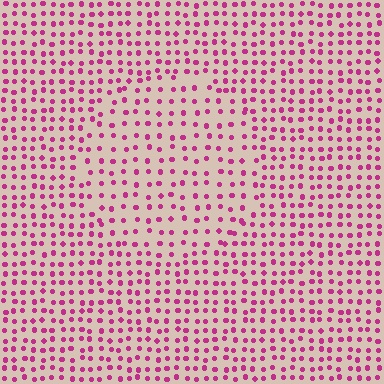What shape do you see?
I see a circle.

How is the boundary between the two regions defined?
The boundary is defined by a change in element density (approximately 1.5x ratio). All elements are the same color, size, and shape.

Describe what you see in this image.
The image contains small magenta elements arranged at two different densities. A circle-shaped region is visible where the elements are less densely packed than the surrounding area.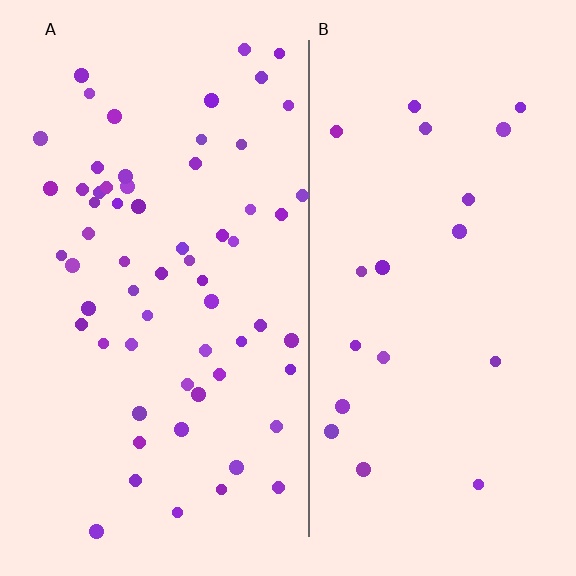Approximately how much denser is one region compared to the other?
Approximately 3.2× — region A over region B.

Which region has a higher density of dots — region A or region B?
A (the left).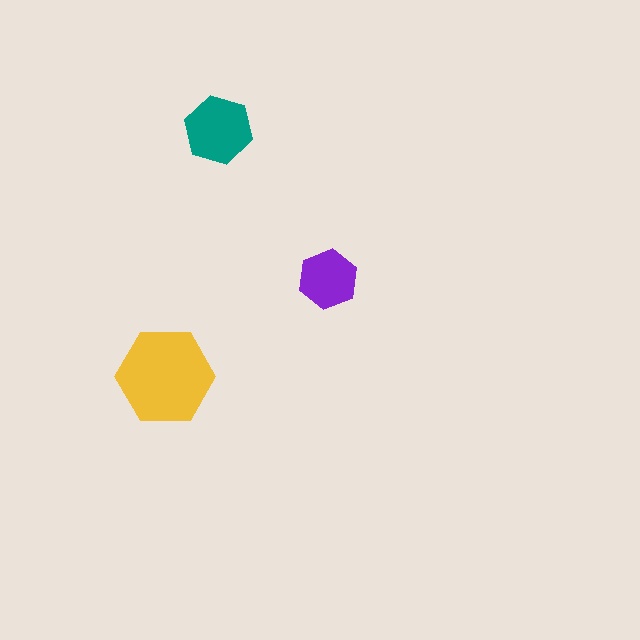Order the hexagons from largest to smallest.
the yellow one, the teal one, the purple one.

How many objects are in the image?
There are 3 objects in the image.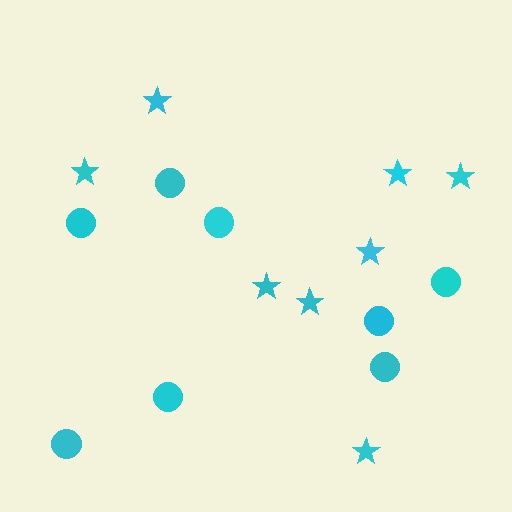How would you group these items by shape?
There are 2 groups: one group of stars (8) and one group of circles (8).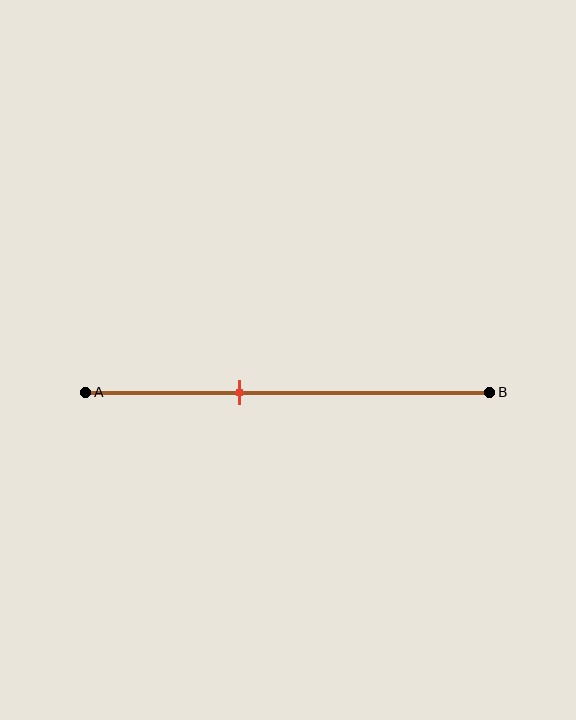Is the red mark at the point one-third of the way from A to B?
No, the mark is at about 40% from A, not at the 33% one-third point.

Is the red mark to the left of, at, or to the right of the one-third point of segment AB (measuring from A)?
The red mark is to the right of the one-third point of segment AB.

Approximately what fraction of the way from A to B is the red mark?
The red mark is approximately 40% of the way from A to B.